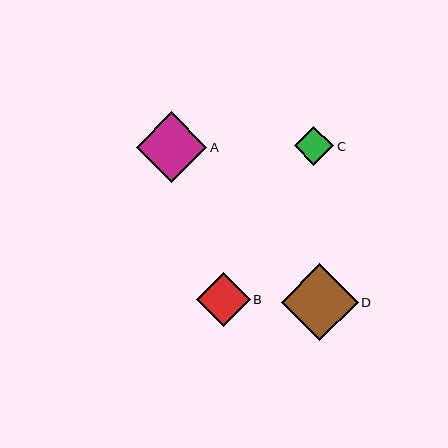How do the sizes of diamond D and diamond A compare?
Diamond D and diamond A are approximately the same size.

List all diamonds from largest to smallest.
From largest to smallest: D, A, B, C.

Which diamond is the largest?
Diamond D is the largest with a size of approximately 77 pixels.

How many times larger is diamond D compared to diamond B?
Diamond D is approximately 1.4 times the size of diamond B.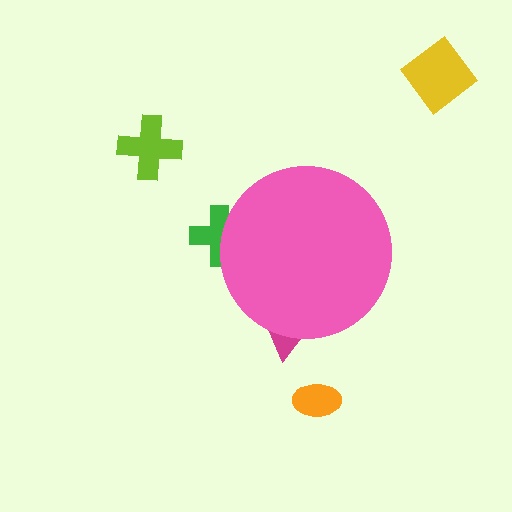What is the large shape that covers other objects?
A pink circle.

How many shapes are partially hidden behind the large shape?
2 shapes are partially hidden.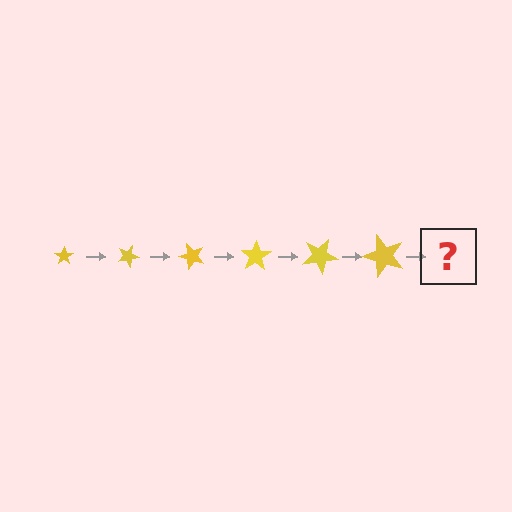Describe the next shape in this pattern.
It should be a star, larger than the previous one and rotated 150 degrees from the start.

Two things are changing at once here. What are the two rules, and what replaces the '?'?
The two rules are that the star grows larger each step and it rotates 25 degrees each step. The '?' should be a star, larger than the previous one and rotated 150 degrees from the start.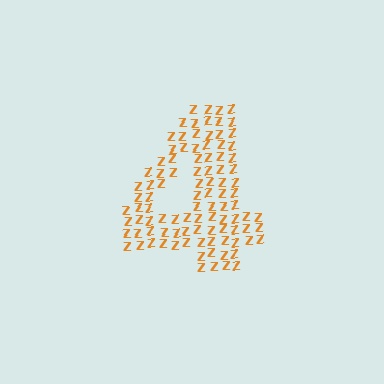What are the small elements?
The small elements are letter Z's.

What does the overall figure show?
The overall figure shows the digit 4.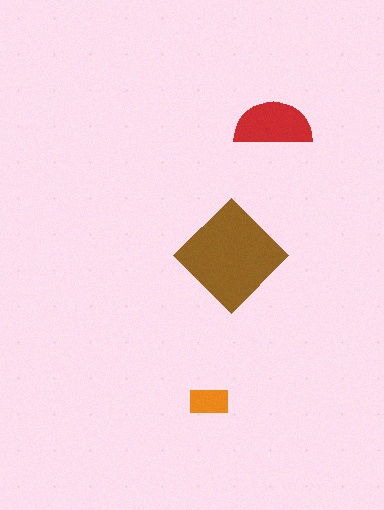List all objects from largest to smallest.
The brown diamond, the red semicircle, the orange rectangle.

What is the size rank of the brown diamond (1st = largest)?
1st.